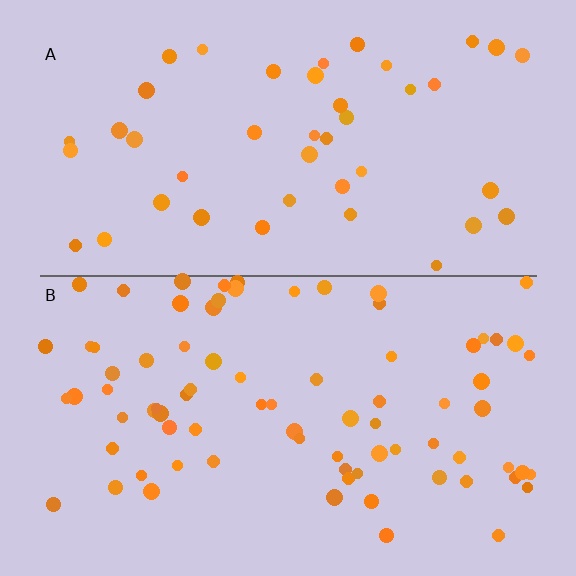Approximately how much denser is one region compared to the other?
Approximately 1.9× — region B over region A.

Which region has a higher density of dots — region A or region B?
B (the bottom).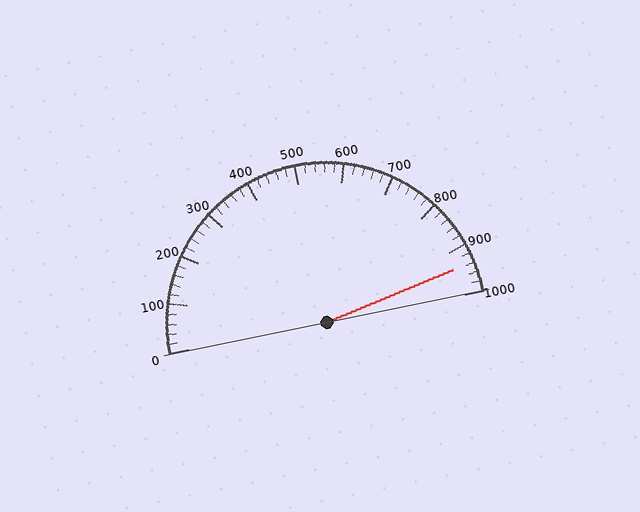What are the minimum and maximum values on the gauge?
The gauge ranges from 0 to 1000.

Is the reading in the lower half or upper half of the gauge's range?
The reading is in the upper half of the range (0 to 1000).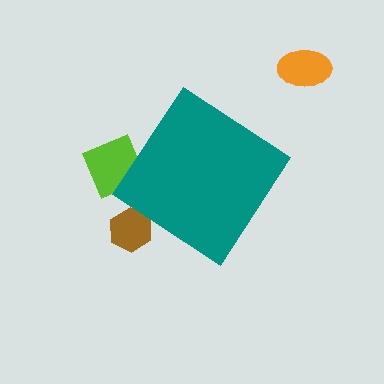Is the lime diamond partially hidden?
Yes, the lime diamond is partially hidden behind the teal diamond.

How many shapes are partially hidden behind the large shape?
2 shapes are partially hidden.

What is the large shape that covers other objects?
A teal diamond.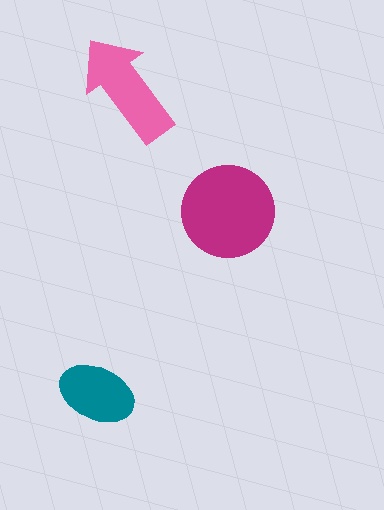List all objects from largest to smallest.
The magenta circle, the pink arrow, the teal ellipse.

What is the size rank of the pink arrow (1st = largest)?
2nd.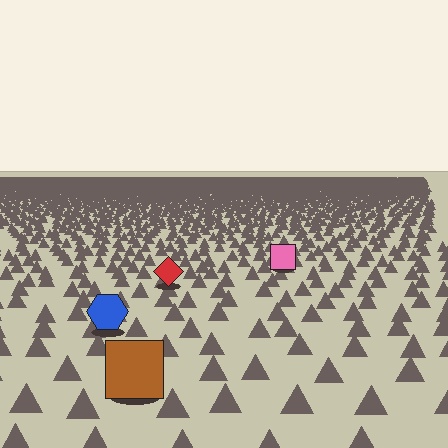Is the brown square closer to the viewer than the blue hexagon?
Yes. The brown square is closer — you can tell from the texture gradient: the ground texture is coarser near it.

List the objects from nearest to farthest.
From nearest to farthest: the brown square, the blue hexagon, the red diamond, the pink square.